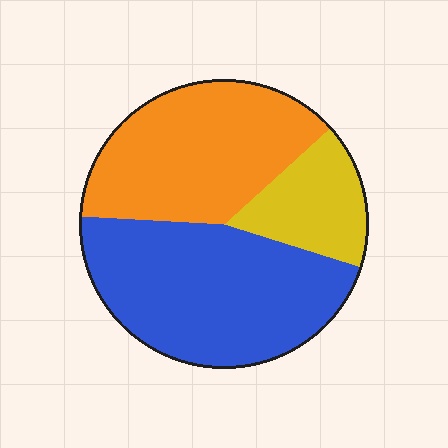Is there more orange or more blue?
Blue.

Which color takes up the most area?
Blue, at roughly 45%.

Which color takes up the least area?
Yellow, at roughly 15%.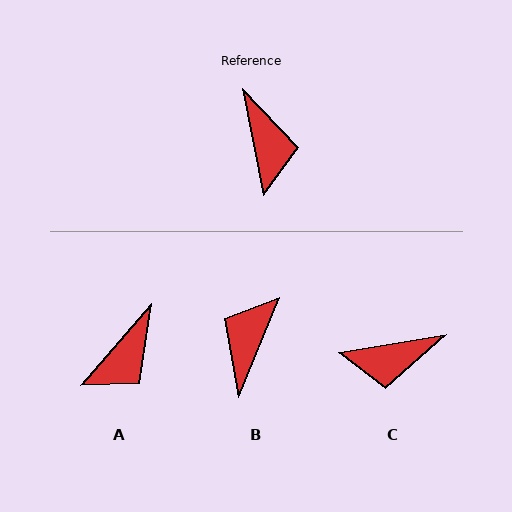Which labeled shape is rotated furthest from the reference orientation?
B, about 147 degrees away.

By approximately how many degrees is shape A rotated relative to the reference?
Approximately 52 degrees clockwise.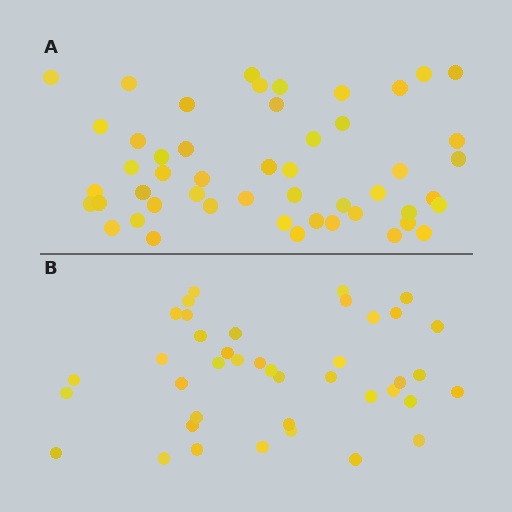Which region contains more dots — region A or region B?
Region A (the top region) has more dots.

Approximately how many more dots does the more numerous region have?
Region A has roughly 10 or so more dots than region B.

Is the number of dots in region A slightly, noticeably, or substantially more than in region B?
Region A has noticeably more, but not dramatically so. The ratio is roughly 1.2 to 1.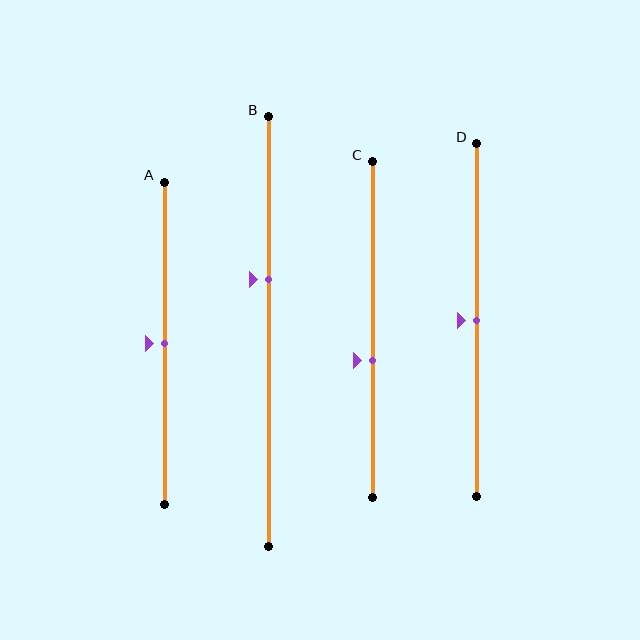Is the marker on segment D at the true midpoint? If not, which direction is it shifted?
Yes, the marker on segment D is at the true midpoint.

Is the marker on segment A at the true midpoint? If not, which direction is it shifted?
Yes, the marker on segment A is at the true midpoint.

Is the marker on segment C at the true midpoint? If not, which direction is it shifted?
No, the marker on segment C is shifted downward by about 9% of the segment length.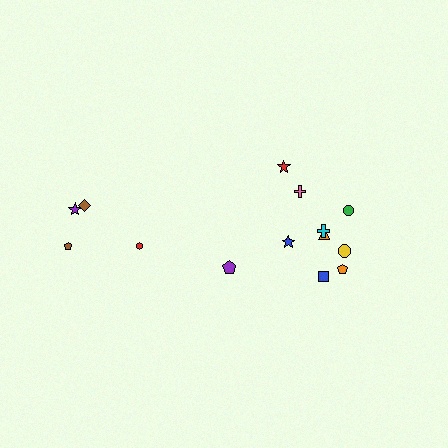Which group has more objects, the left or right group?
The right group.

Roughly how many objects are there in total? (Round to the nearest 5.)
Roughly 15 objects in total.